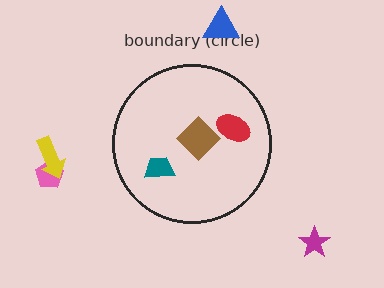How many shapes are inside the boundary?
3 inside, 4 outside.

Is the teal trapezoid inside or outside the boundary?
Inside.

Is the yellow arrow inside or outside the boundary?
Outside.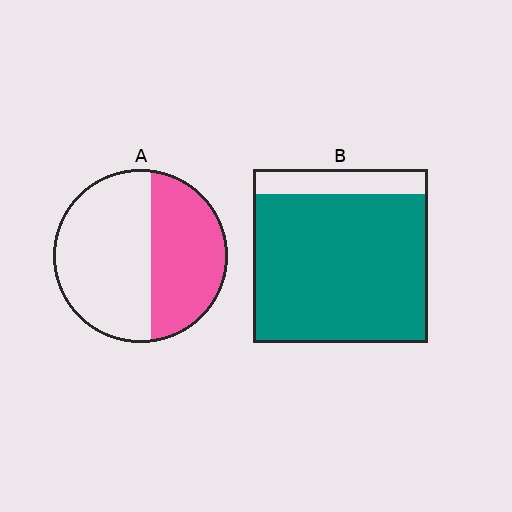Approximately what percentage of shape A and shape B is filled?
A is approximately 40% and B is approximately 85%.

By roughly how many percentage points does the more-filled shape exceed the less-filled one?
By roughly 45 percentage points (B over A).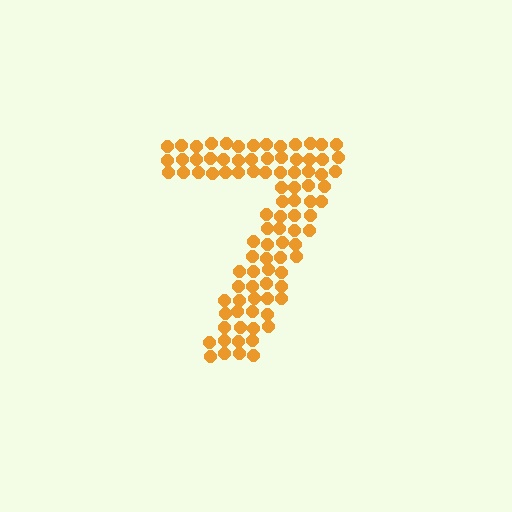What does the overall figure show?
The overall figure shows the digit 7.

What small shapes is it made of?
It is made of small circles.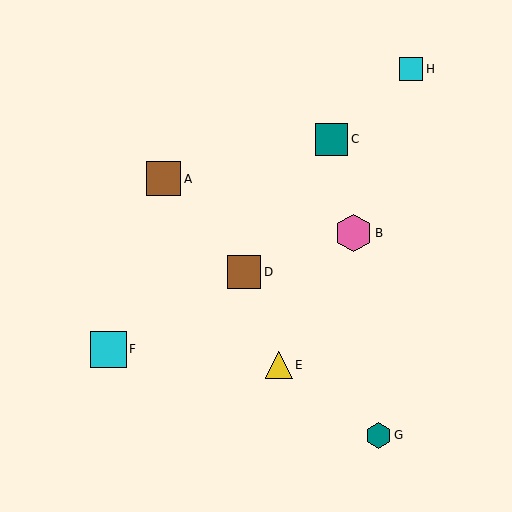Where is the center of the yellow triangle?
The center of the yellow triangle is at (279, 365).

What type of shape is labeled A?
Shape A is a brown square.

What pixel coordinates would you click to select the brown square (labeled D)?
Click at (244, 272) to select the brown square D.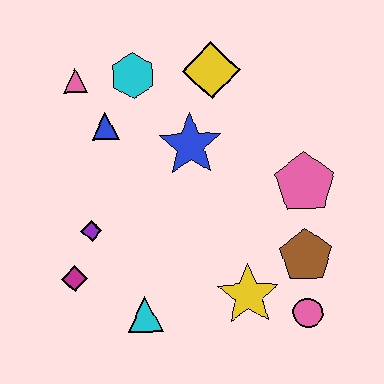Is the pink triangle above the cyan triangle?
Yes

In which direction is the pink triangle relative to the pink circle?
The pink triangle is above the pink circle.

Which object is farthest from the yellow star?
The pink triangle is farthest from the yellow star.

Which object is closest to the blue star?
The yellow diamond is closest to the blue star.